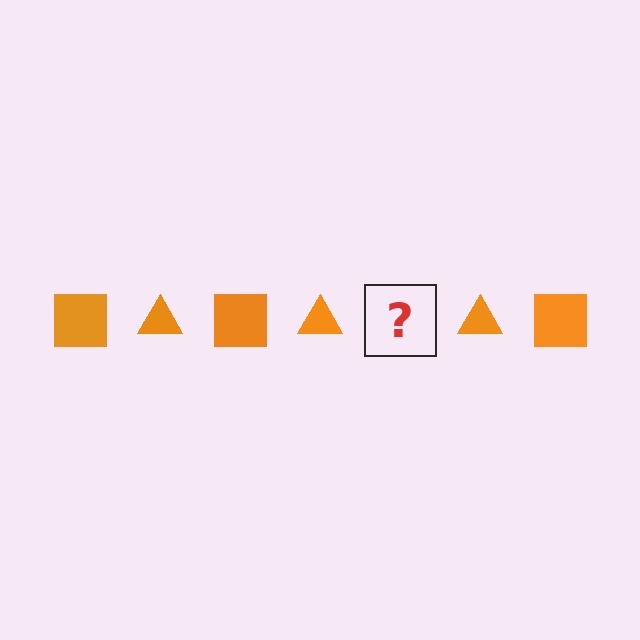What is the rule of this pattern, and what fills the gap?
The rule is that the pattern cycles through square, triangle shapes in orange. The gap should be filled with an orange square.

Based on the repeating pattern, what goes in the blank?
The blank should be an orange square.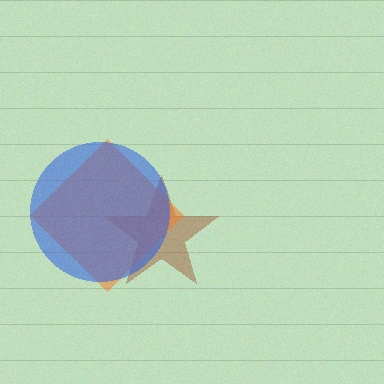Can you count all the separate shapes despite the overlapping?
Yes, there are 3 separate shapes.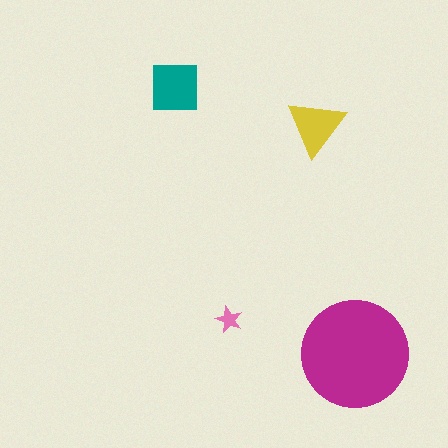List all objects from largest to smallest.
The magenta circle, the teal square, the yellow triangle, the pink star.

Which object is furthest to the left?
The teal square is leftmost.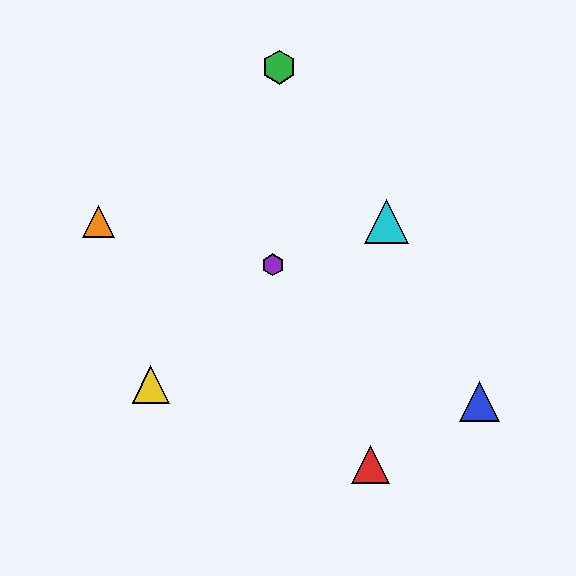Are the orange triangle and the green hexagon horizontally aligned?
No, the orange triangle is at y≈222 and the green hexagon is at y≈67.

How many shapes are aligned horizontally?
2 shapes (the orange triangle, the cyan triangle) are aligned horizontally.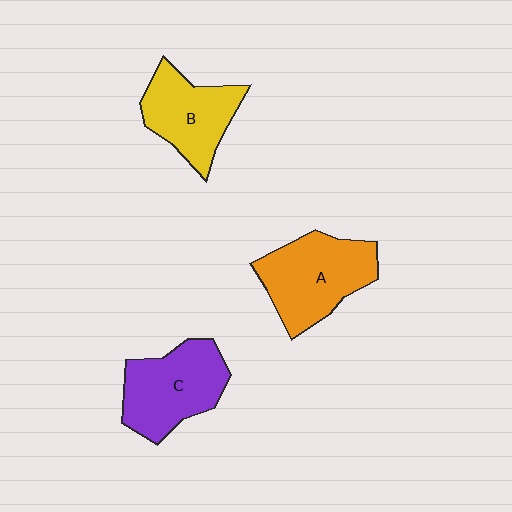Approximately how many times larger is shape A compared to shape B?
Approximately 1.2 times.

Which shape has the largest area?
Shape A (orange).